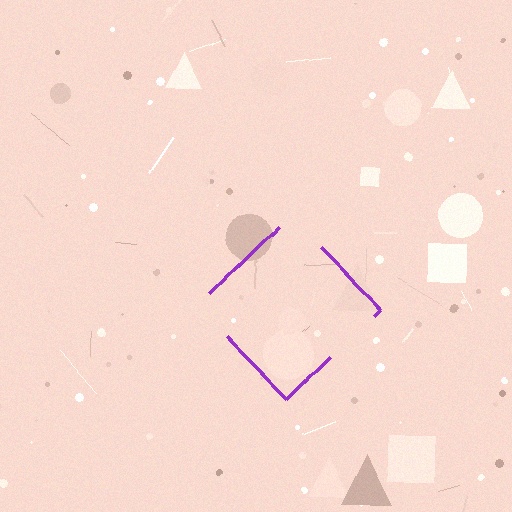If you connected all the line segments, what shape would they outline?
They would outline a diamond.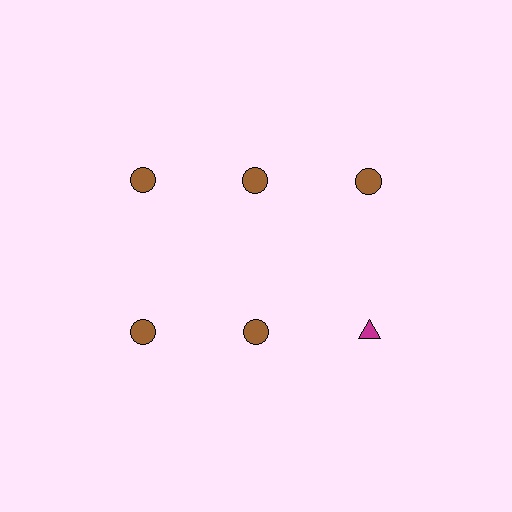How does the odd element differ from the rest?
It differs in both color (magenta instead of brown) and shape (triangle instead of circle).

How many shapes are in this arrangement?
There are 6 shapes arranged in a grid pattern.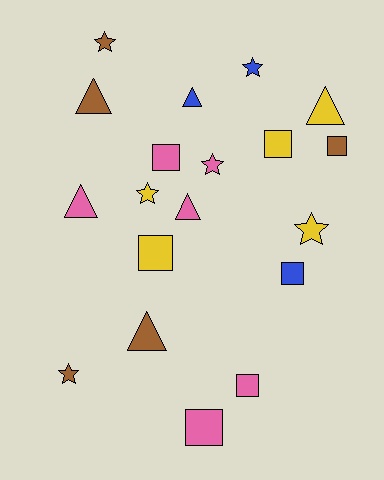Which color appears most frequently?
Pink, with 6 objects.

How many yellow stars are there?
There are 2 yellow stars.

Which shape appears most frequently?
Square, with 7 objects.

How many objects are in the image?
There are 19 objects.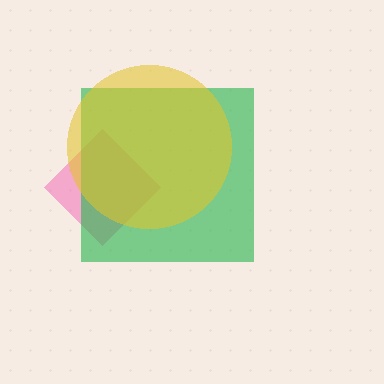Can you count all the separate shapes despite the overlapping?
Yes, there are 3 separate shapes.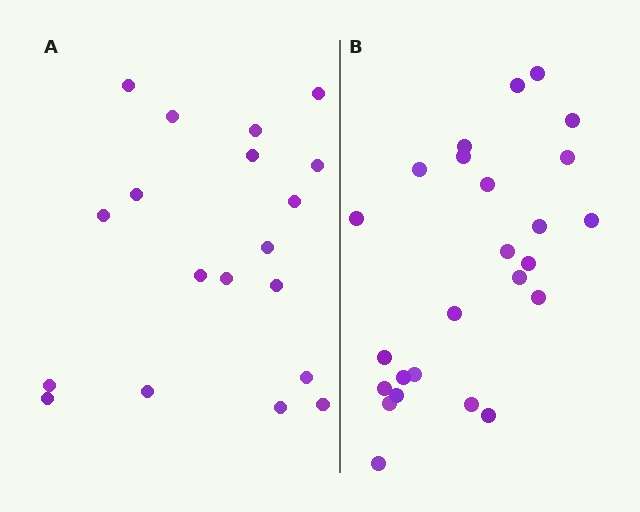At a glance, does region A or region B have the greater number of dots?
Region B (the right region) has more dots.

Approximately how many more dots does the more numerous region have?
Region B has about 6 more dots than region A.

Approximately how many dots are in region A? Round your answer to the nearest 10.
About 20 dots. (The exact count is 19, which rounds to 20.)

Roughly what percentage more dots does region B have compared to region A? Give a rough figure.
About 30% more.